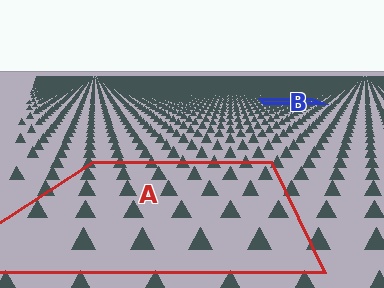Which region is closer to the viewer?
Region A is closer. The texture elements there are larger and more spread out.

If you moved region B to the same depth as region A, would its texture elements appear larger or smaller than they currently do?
They would appear larger. At a closer depth, the same texture elements are projected at a bigger on-screen size.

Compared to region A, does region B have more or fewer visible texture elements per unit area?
Region B has more texture elements per unit area — they are packed more densely because it is farther away.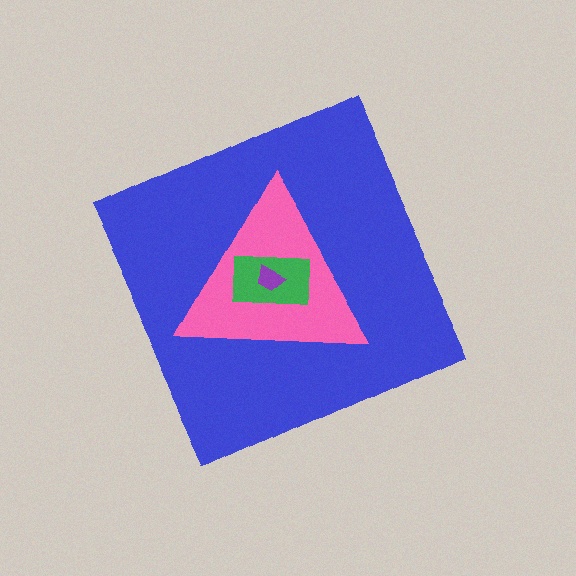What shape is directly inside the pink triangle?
The green rectangle.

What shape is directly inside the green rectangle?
The purple trapezoid.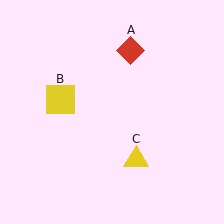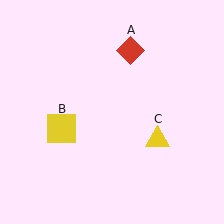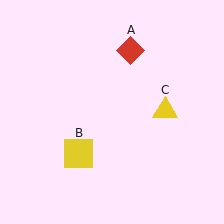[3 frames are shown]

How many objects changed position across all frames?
2 objects changed position: yellow square (object B), yellow triangle (object C).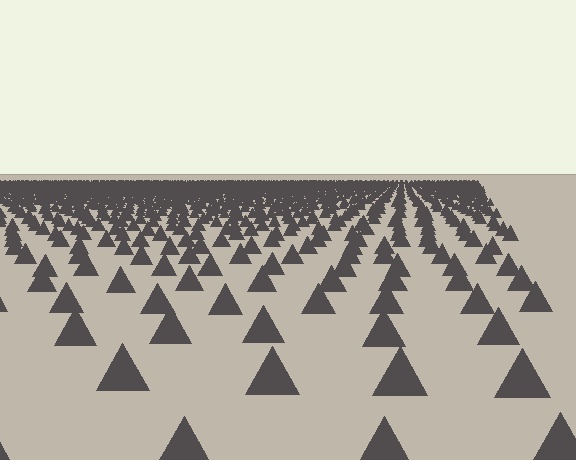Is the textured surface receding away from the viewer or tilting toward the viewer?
The surface is receding away from the viewer. Texture elements get smaller and denser toward the top.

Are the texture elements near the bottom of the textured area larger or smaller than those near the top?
Larger. Near the bottom, elements are closer to the viewer and appear at a bigger on-screen size.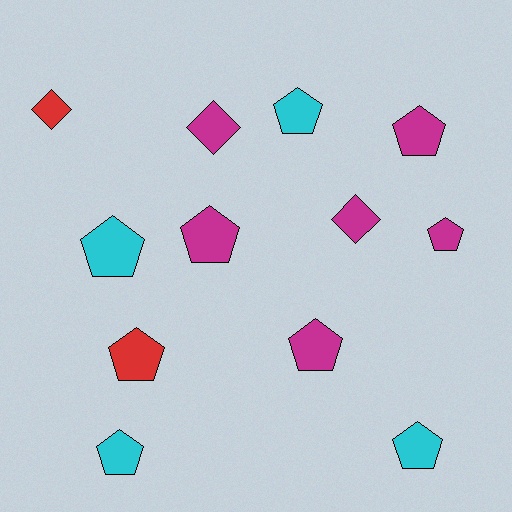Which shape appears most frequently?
Pentagon, with 9 objects.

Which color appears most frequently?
Magenta, with 6 objects.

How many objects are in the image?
There are 12 objects.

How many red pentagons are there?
There is 1 red pentagon.